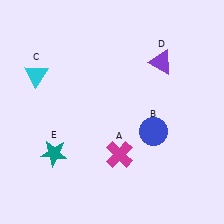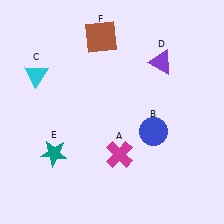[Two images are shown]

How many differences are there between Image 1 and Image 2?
There is 1 difference between the two images.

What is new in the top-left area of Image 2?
A brown square (F) was added in the top-left area of Image 2.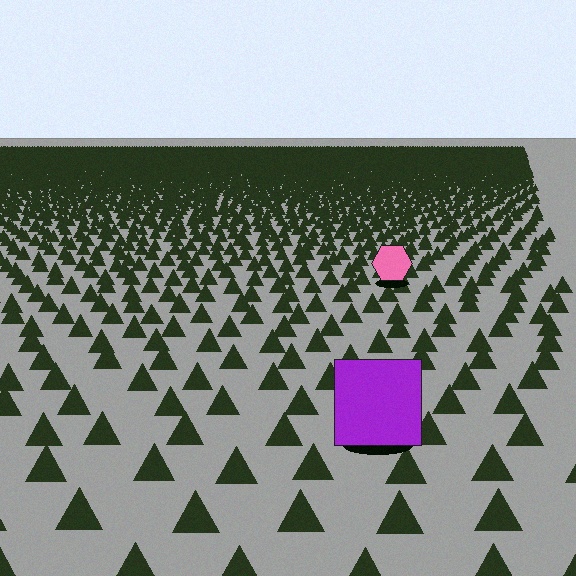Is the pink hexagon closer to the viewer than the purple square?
No. The purple square is closer — you can tell from the texture gradient: the ground texture is coarser near it.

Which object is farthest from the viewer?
The pink hexagon is farthest from the viewer. It appears smaller and the ground texture around it is denser.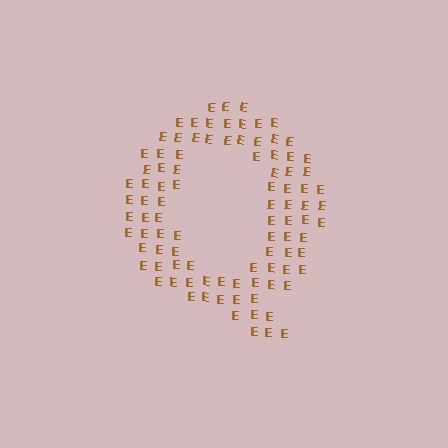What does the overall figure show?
The overall figure shows the letter Q.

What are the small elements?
The small elements are letter E's.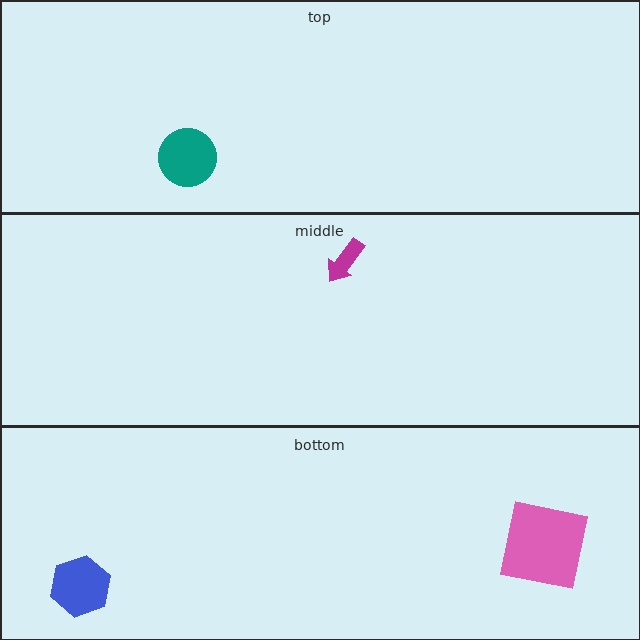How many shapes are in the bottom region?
2.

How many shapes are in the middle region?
1.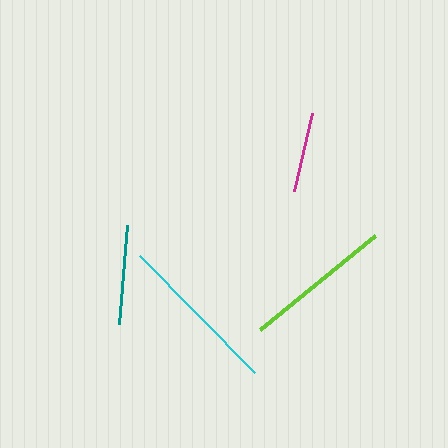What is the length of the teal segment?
The teal segment is approximately 99 pixels long.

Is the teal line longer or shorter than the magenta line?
The teal line is longer than the magenta line.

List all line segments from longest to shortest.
From longest to shortest: cyan, lime, teal, magenta.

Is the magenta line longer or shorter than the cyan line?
The cyan line is longer than the magenta line.